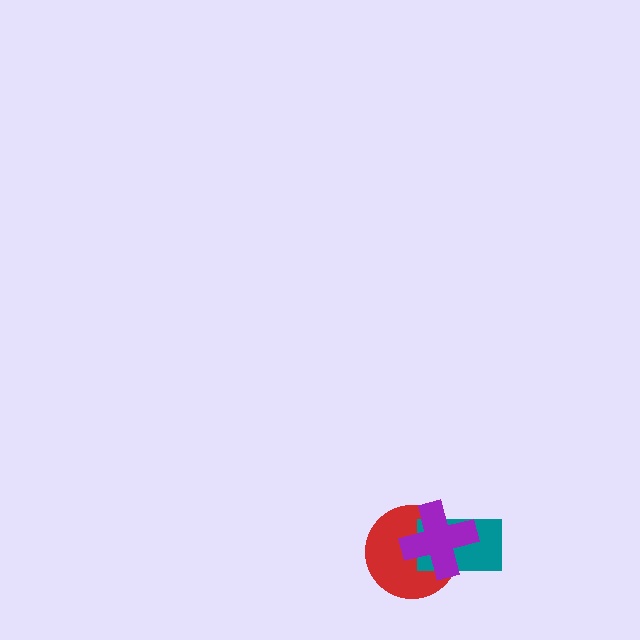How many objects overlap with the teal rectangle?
2 objects overlap with the teal rectangle.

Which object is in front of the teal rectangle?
The purple cross is in front of the teal rectangle.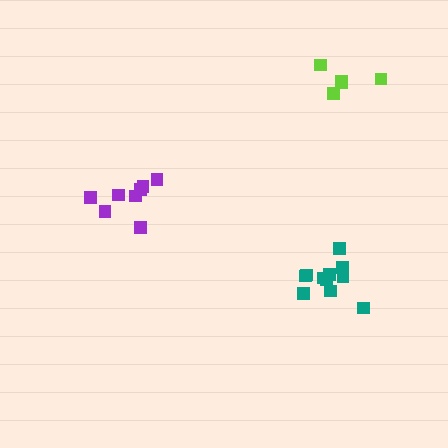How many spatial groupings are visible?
There are 3 spatial groupings.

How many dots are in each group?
Group 1: 11 dots, Group 2: 8 dots, Group 3: 5 dots (24 total).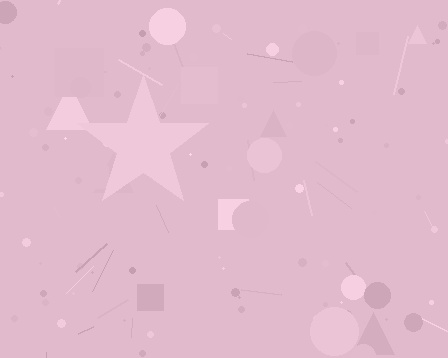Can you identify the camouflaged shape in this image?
The camouflaged shape is a star.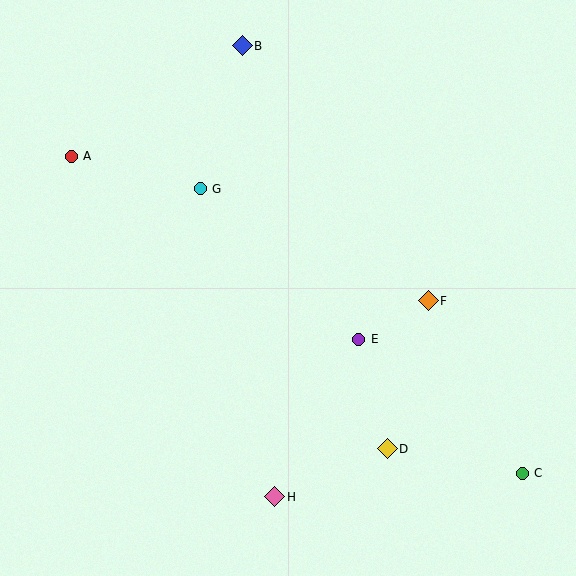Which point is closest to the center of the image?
Point E at (359, 339) is closest to the center.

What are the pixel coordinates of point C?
Point C is at (522, 473).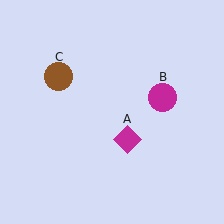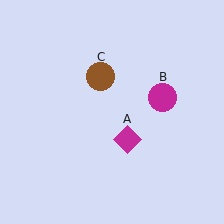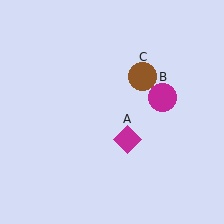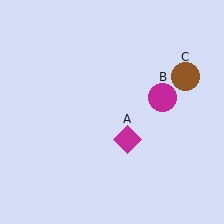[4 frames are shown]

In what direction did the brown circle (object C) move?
The brown circle (object C) moved right.